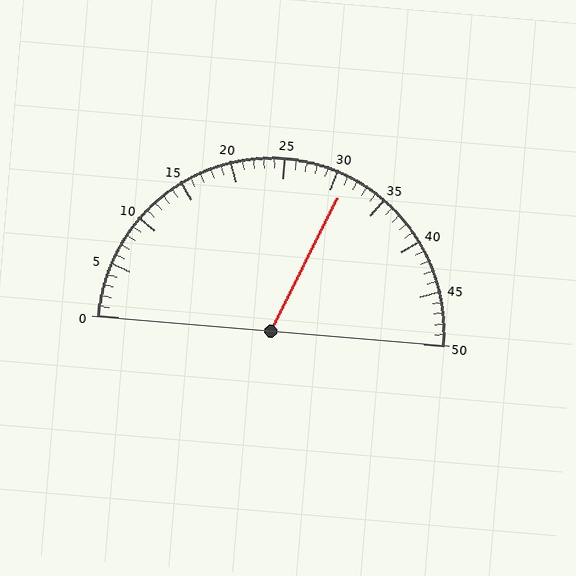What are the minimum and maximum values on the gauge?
The gauge ranges from 0 to 50.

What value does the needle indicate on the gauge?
The needle indicates approximately 31.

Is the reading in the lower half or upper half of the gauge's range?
The reading is in the upper half of the range (0 to 50).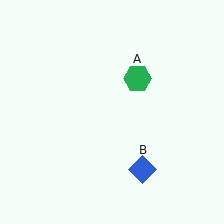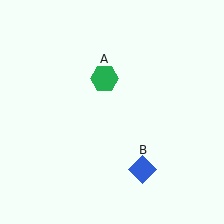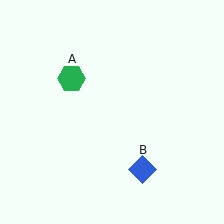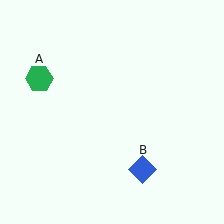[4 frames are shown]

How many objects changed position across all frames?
1 object changed position: green hexagon (object A).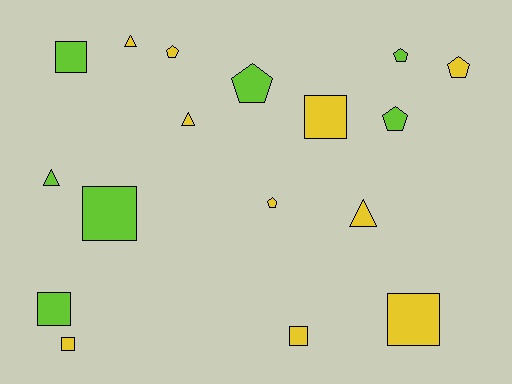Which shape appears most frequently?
Square, with 7 objects.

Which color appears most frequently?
Yellow, with 10 objects.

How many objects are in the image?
There are 17 objects.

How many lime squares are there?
There are 3 lime squares.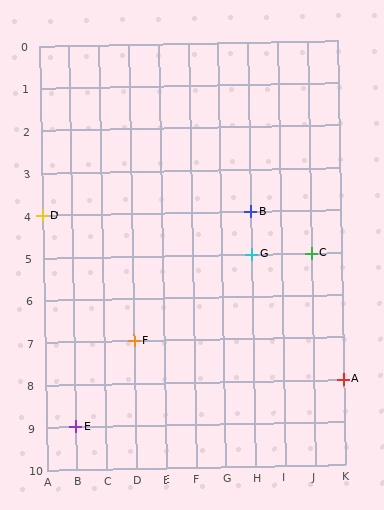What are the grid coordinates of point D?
Point D is at grid coordinates (A, 4).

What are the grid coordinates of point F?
Point F is at grid coordinates (D, 7).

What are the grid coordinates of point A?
Point A is at grid coordinates (K, 8).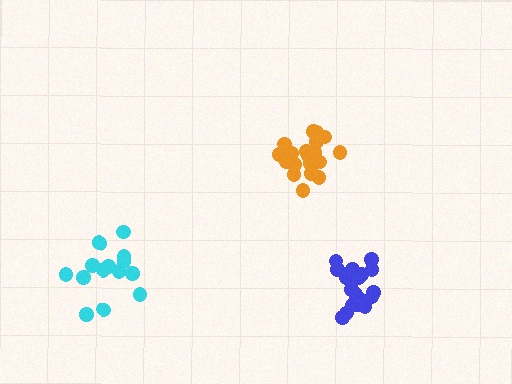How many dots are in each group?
Group 1: 20 dots, Group 2: 20 dots, Group 3: 14 dots (54 total).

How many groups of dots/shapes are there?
There are 3 groups.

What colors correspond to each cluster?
The clusters are colored: blue, orange, cyan.